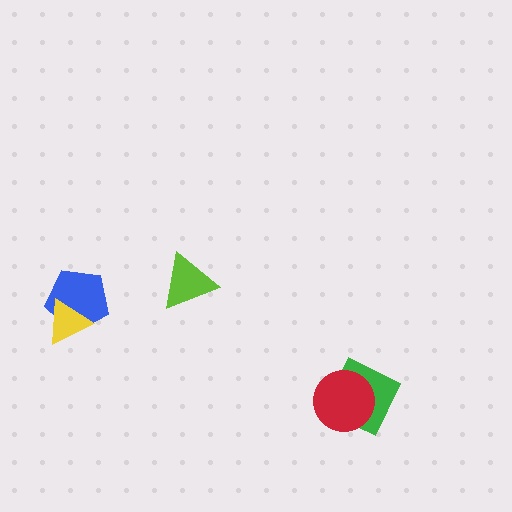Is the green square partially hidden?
Yes, it is partially covered by another shape.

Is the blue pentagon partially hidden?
Yes, it is partially covered by another shape.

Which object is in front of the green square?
The red circle is in front of the green square.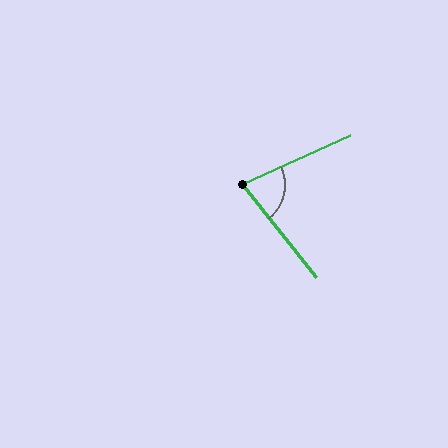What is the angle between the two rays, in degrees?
Approximately 76 degrees.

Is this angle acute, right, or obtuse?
It is acute.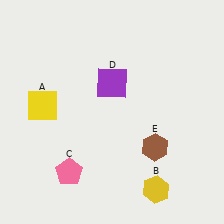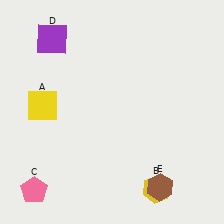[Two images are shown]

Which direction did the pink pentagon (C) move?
The pink pentagon (C) moved left.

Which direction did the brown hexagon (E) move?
The brown hexagon (E) moved down.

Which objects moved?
The objects that moved are: the pink pentagon (C), the purple square (D), the brown hexagon (E).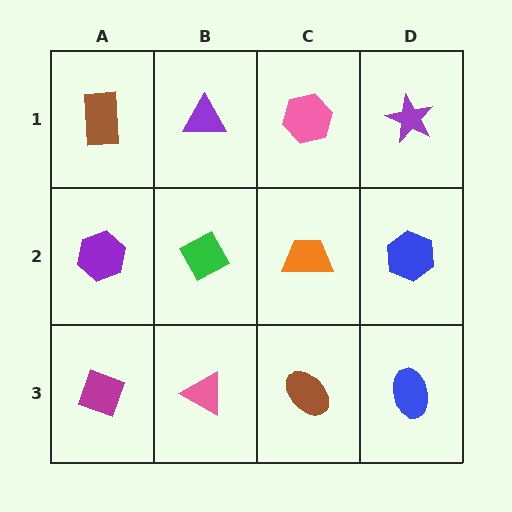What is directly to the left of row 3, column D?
A brown ellipse.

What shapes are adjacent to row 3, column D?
A blue hexagon (row 2, column D), a brown ellipse (row 3, column C).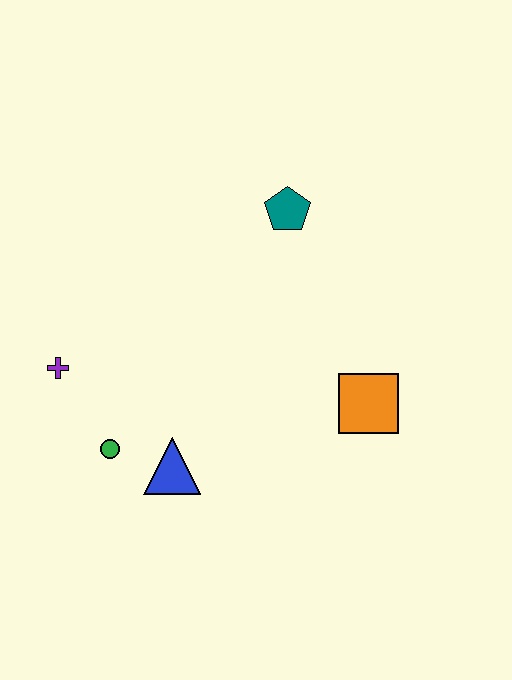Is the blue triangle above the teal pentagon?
No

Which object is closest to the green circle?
The blue triangle is closest to the green circle.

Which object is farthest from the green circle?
The teal pentagon is farthest from the green circle.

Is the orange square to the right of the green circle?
Yes